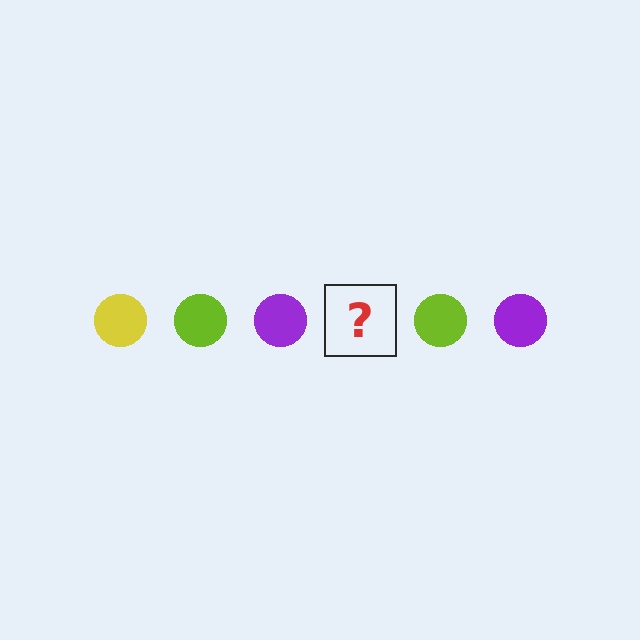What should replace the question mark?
The question mark should be replaced with a yellow circle.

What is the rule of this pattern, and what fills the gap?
The rule is that the pattern cycles through yellow, lime, purple circles. The gap should be filled with a yellow circle.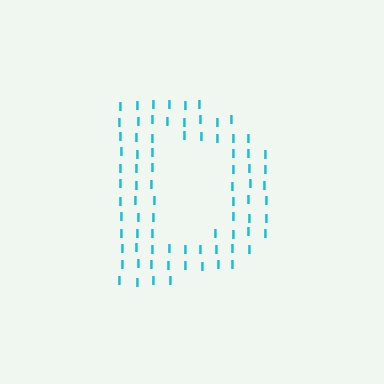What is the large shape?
The large shape is the letter D.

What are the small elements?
The small elements are letter I's.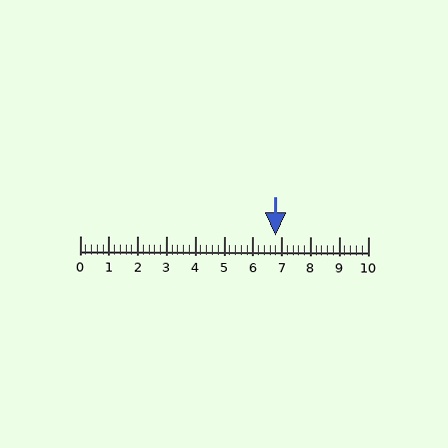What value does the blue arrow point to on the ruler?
The blue arrow points to approximately 6.8.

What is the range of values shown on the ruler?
The ruler shows values from 0 to 10.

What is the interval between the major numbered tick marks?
The major tick marks are spaced 1 units apart.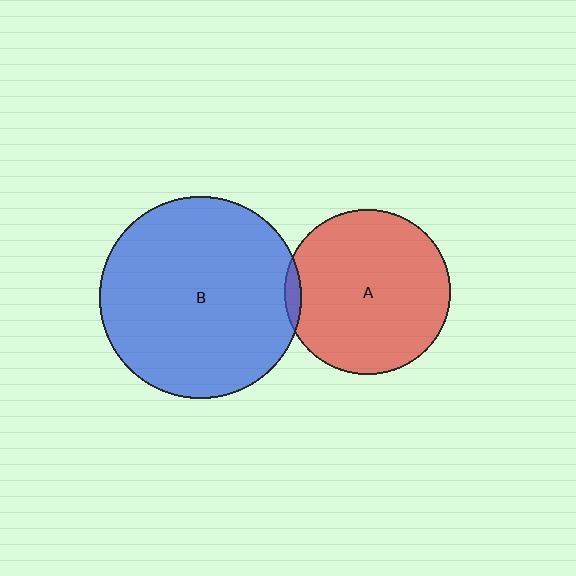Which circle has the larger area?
Circle B (blue).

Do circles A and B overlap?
Yes.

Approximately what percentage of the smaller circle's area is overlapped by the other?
Approximately 5%.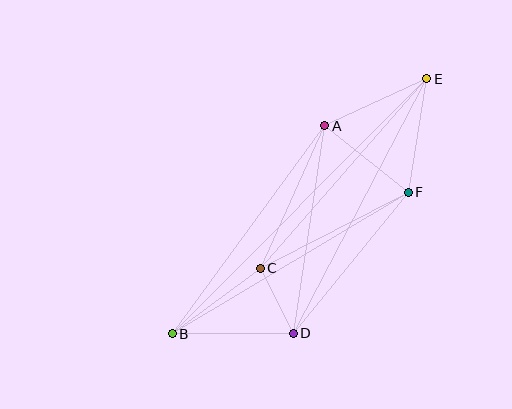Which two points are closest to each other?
Points C and D are closest to each other.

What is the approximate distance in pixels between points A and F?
The distance between A and F is approximately 107 pixels.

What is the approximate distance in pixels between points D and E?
The distance between D and E is approximately 287 pixels.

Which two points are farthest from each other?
Points B and E are farthest from each other.